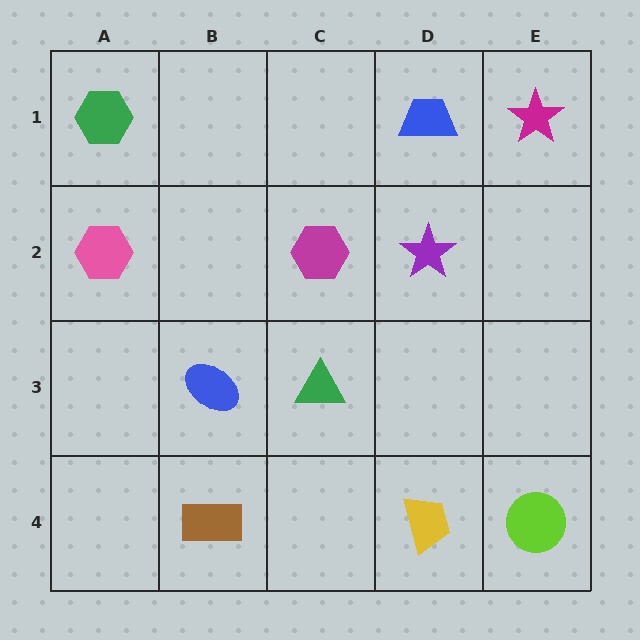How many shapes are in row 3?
2 shapes.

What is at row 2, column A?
A pink hexagon.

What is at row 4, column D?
A yellow trapezoid.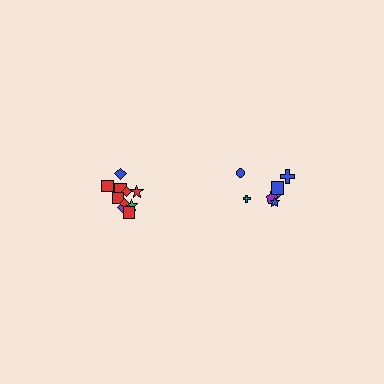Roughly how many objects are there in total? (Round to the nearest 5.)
Roughly 15 objects in total.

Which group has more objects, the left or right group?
The left group.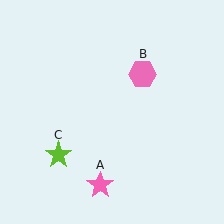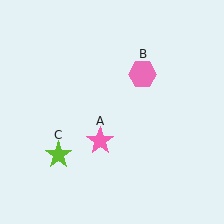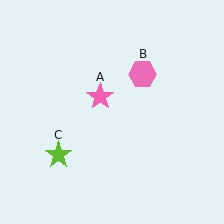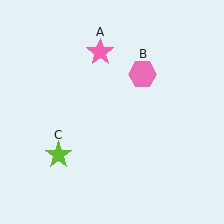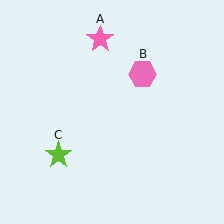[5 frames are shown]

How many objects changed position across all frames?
1 object changed position: pink star (object A).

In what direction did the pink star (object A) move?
The pink star (object A) moved up.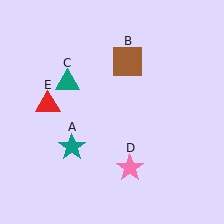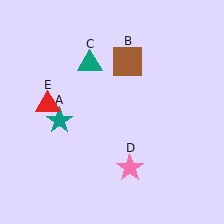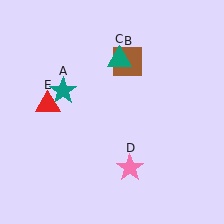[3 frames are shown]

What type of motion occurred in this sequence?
The teal star (object A), teal triangle (object C) rotated clockwise around the center of the scene.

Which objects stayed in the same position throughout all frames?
Brown square (object B) and pink star (object D) and red triangle (object E) remained stationary.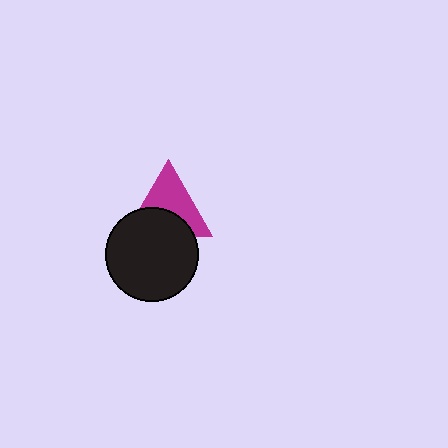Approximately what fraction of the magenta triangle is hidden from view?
Roughly 44% of the magenta triangle is hidden behind the black circle.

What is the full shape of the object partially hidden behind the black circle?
The partially hidden object is a magenta triangle.